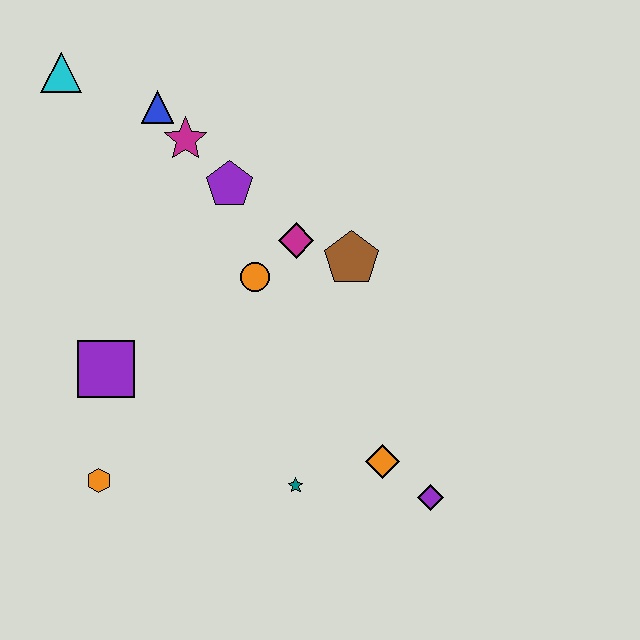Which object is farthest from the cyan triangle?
The purple diamond is farthest from the cyan triangle.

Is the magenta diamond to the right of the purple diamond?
No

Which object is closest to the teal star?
The orange diamond is closest to the teal star.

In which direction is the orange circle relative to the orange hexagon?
The orange circle is above the orange hexagon.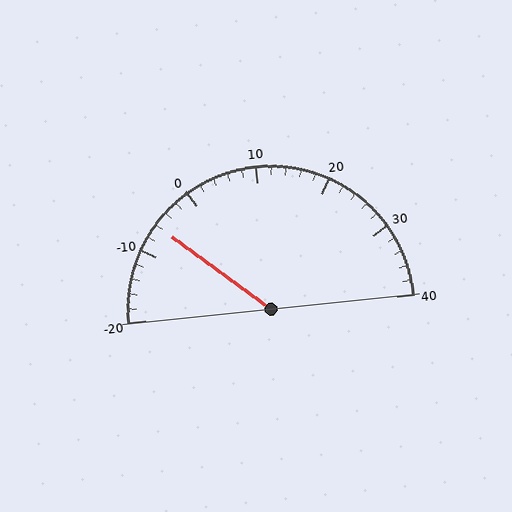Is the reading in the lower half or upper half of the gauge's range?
The reading is in the lower half of the range (-20 to 40).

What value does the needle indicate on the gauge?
The needle indicates approximately -6.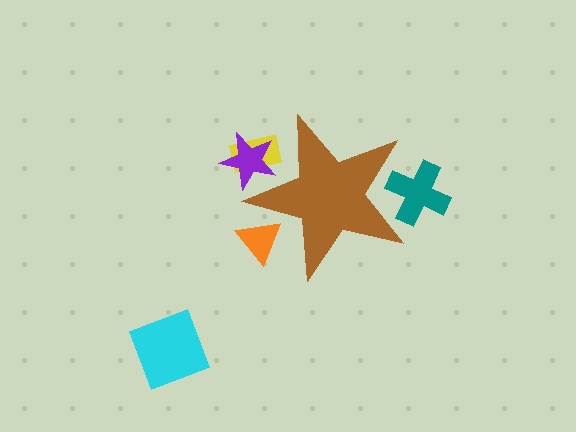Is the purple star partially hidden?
Yes, the purple star is partially hidden behind the brown star.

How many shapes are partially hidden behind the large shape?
4 shapes are partially hidden.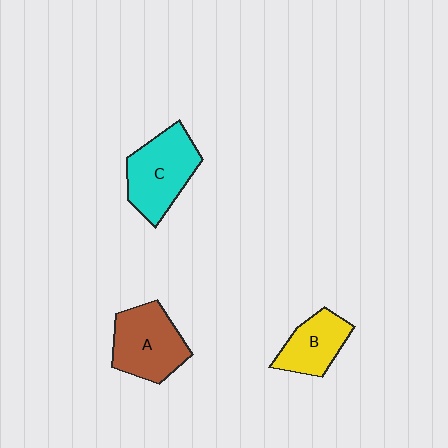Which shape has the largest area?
Shape C (cyan).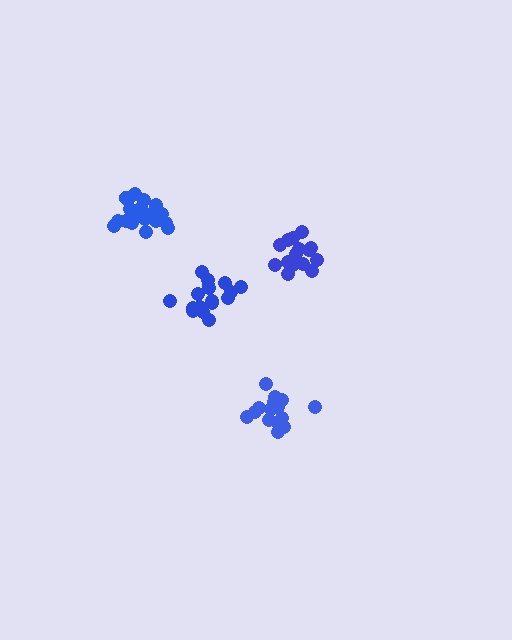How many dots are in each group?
Group 1: 15 dots, Group 2: 16 dots, Group 3: 17 dots, Group 4: 21 dots (69 total).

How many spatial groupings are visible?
There are 4 spatial groupings.